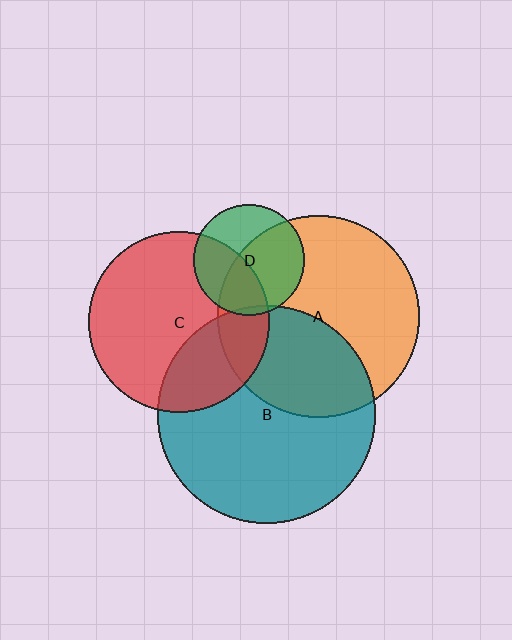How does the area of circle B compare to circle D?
Approximately 3.9 times.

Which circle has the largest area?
Circle B (teal).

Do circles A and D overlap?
Yes.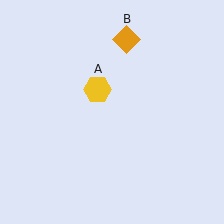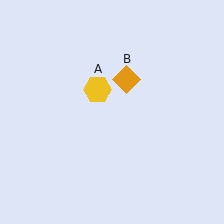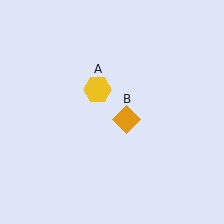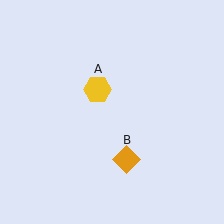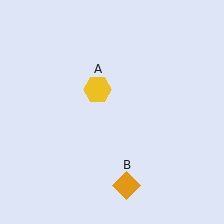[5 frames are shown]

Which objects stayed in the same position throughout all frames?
Yellow hexagon (object A) remained stationary.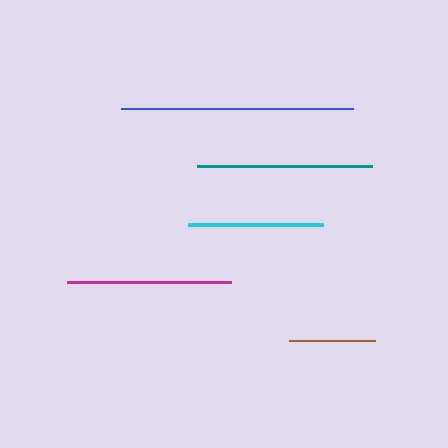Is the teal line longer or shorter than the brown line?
The teal line is longer than the brown line.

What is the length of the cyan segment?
The cyan segment is approximately 136 pixels long.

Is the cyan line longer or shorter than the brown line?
The cyan line is longer than the brown line.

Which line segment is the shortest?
The brown line is the shortest at approximately 86 pixels.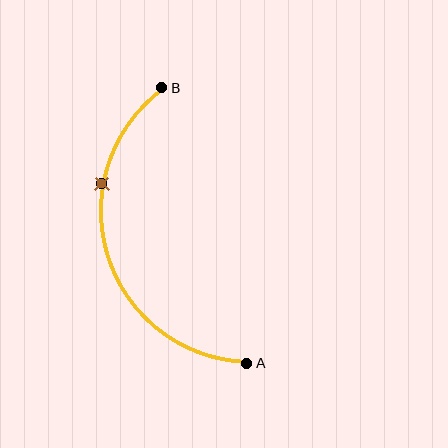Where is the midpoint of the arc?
The arc midpoint is the point on the curve farthest from the straight line joining A and B. It sits to the left of that line.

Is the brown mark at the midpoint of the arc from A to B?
No. The brown mark lies on the arc but is closer to endpoint B. The arc midpoint would be at the point on the curve equidistant along the arc from both A and B.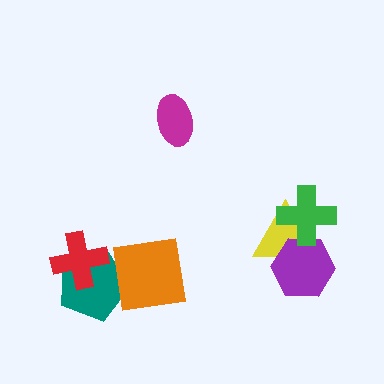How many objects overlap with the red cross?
1 object overlaps with the red cross.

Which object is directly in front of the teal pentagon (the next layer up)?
The red cross is directly in front of the teal pentagon.